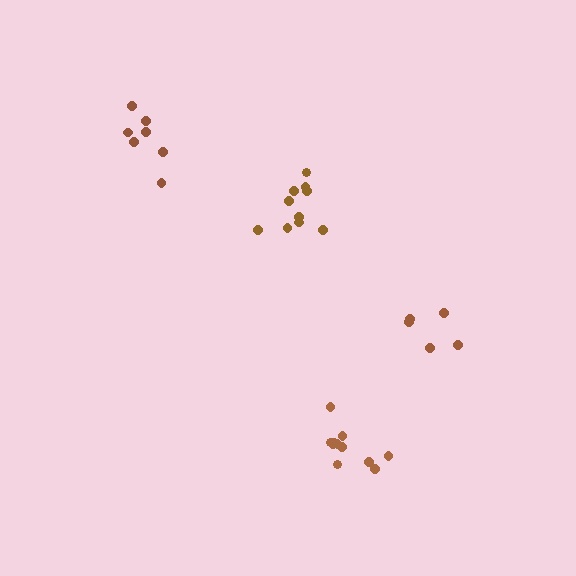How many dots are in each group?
Group 1: 10 dots, Group 2: 7 dots, Group 3: 11 dots, Group 4: 5 dots (33 total).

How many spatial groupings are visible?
There are 4 spatial groupings.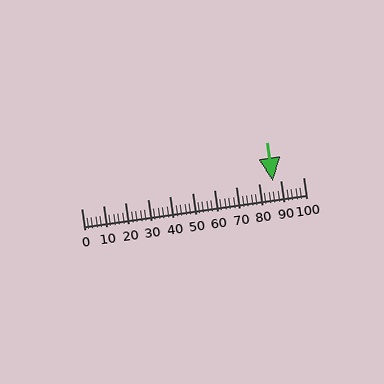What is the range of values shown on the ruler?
The ruler shows values from 0 to 100.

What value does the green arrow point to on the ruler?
The green arrow points to approximately 86.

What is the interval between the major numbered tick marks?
The major tick marks are spaced 10 units apart.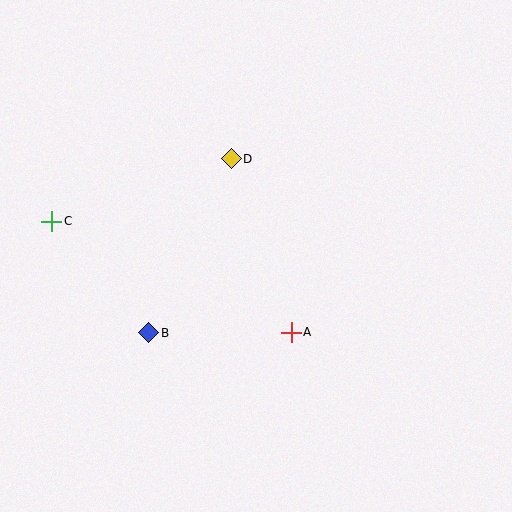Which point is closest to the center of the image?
Point A at (291, 333) is closest to the center.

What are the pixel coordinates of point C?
Point C is at (52, 221).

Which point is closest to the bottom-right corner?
Point A is closest to the bottom-right corner.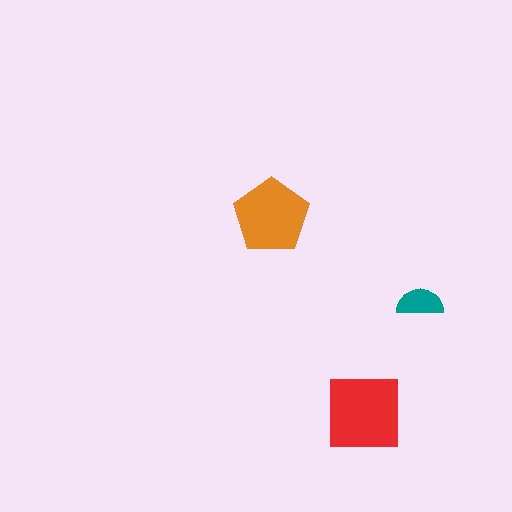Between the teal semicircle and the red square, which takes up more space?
The red square.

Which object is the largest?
The red square.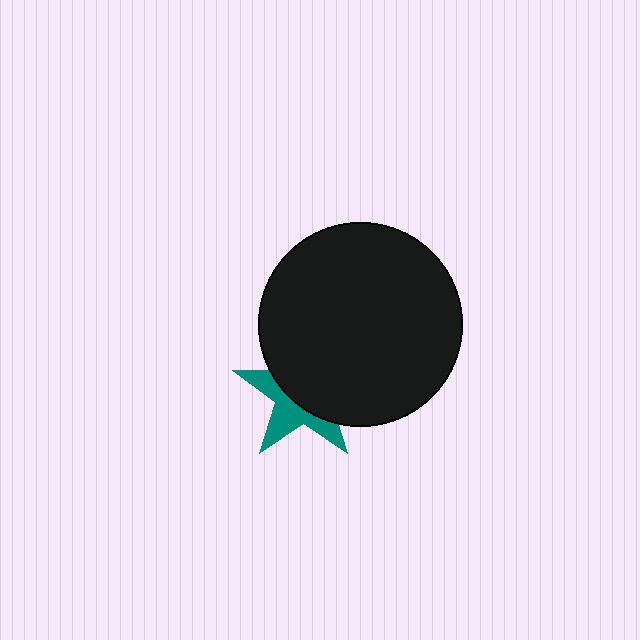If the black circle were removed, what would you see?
You would see the complete teal star.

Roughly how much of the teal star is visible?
A small part of it is visible (roughly 42%).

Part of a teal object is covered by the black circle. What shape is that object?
It is a star.